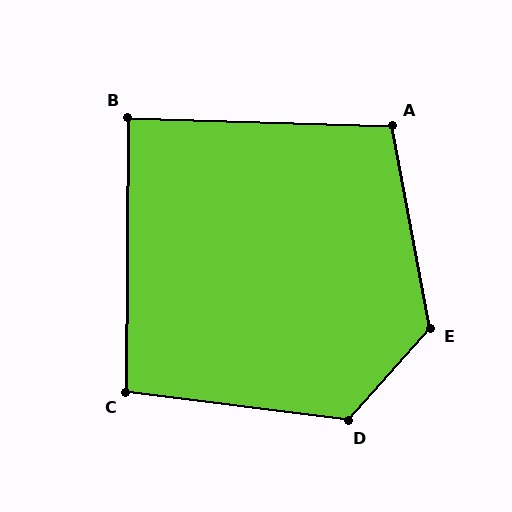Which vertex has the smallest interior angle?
B, at approximately 89 degrees.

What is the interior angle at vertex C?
Approximately 97 degrees (obtuse).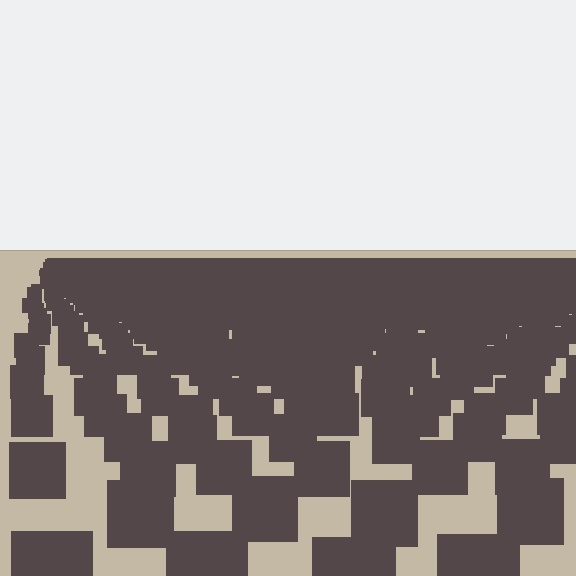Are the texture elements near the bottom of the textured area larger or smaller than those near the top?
Larger. Near the bottom, elements are closer to the viewer and appear at a bigger on-screen size.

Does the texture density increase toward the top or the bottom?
Density increases toward the top.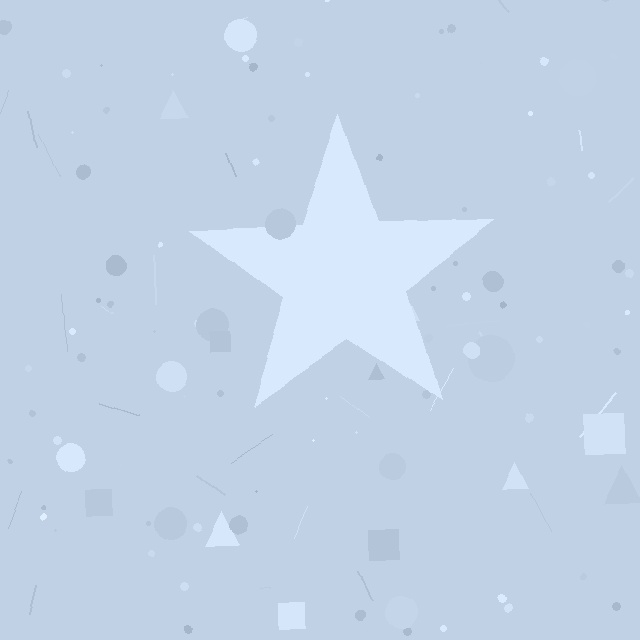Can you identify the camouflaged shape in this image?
The camouflaged shape is a star.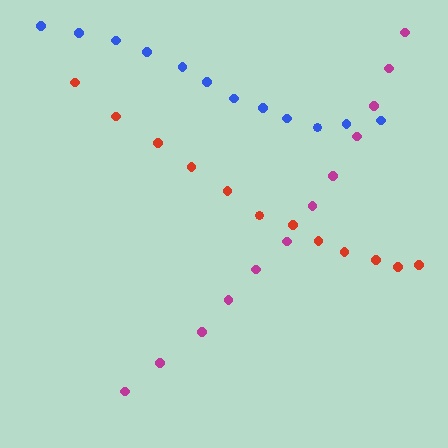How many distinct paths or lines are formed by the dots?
There are 3 distinct paths.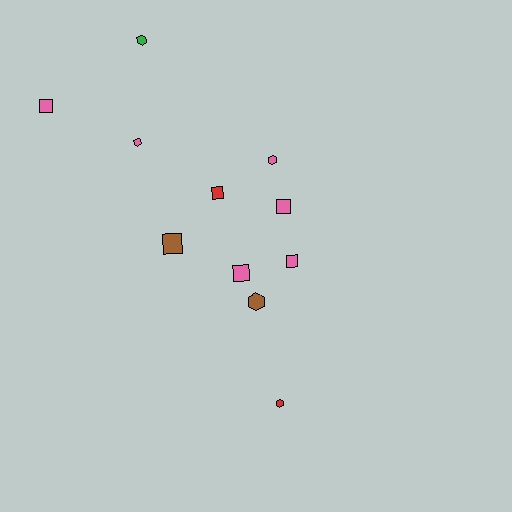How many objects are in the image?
There are 11 objects.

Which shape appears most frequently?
Square, with 6 objects.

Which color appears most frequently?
Pink, with 6 objects.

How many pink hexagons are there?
There are 2 pink hexagons.